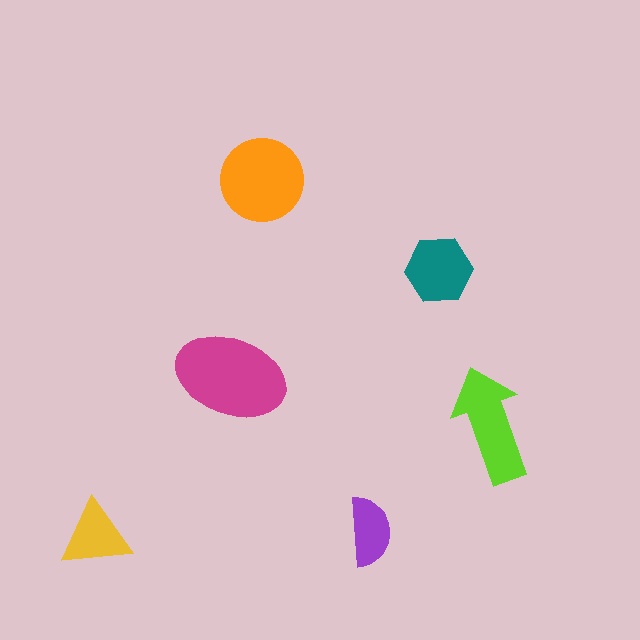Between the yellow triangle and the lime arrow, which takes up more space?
The lime arrow.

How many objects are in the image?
There are 6 objects in the image.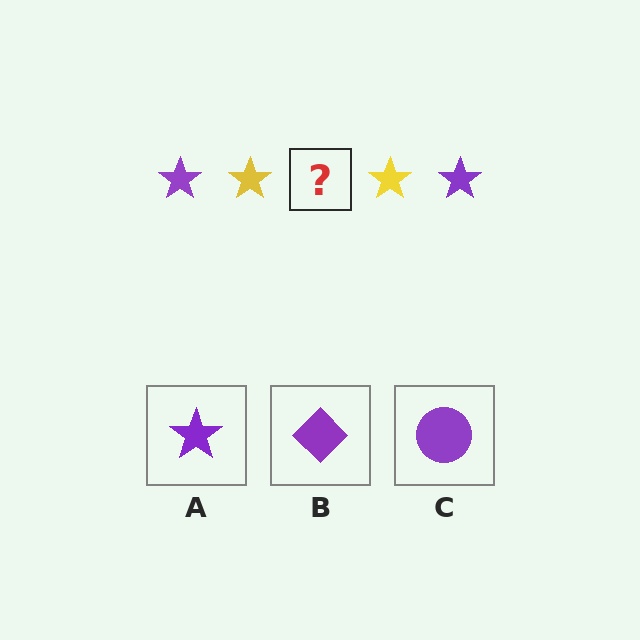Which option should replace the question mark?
Option A.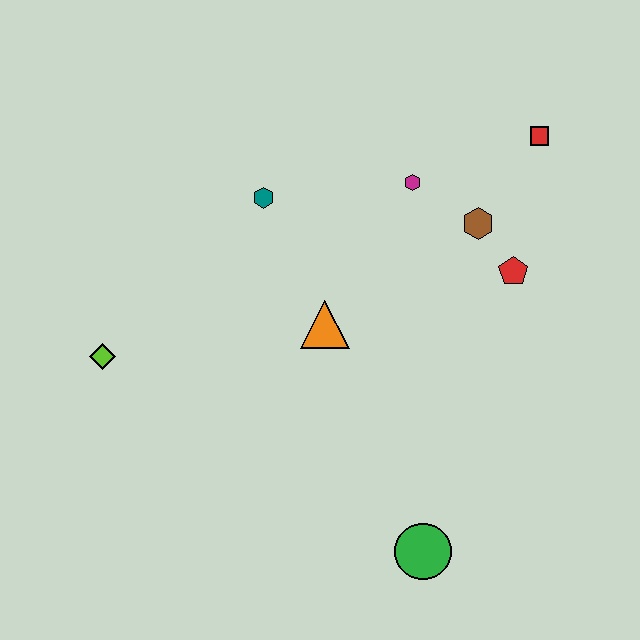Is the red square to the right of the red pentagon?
Yes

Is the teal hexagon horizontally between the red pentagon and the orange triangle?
No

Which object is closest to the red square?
The brown hexagon is closest to the red square.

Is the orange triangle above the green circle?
Yes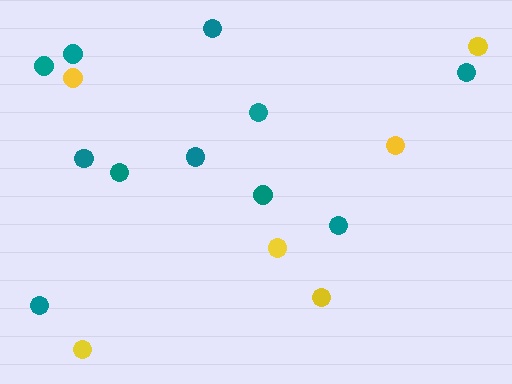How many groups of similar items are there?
There are 2 groups: one group of teal circles (11) and one group of yellow circles (6).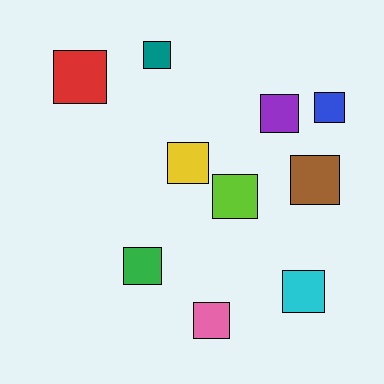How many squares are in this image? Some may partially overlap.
There are 10 squares.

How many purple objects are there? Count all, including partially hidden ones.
There is 1 purple object.